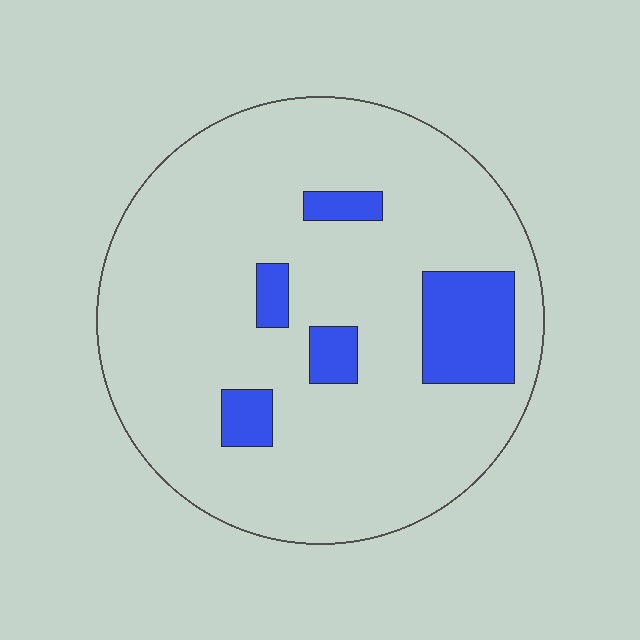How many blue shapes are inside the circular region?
5.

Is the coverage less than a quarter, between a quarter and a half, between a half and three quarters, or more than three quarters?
Less than a quarter.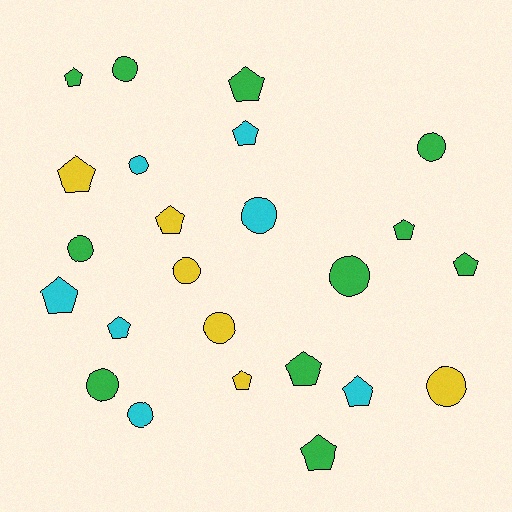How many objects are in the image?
There are 24 objects.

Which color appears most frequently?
Green, with 11 objects.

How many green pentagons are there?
There are 6 green pentagons.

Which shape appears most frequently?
Pentagon, with 13 objects.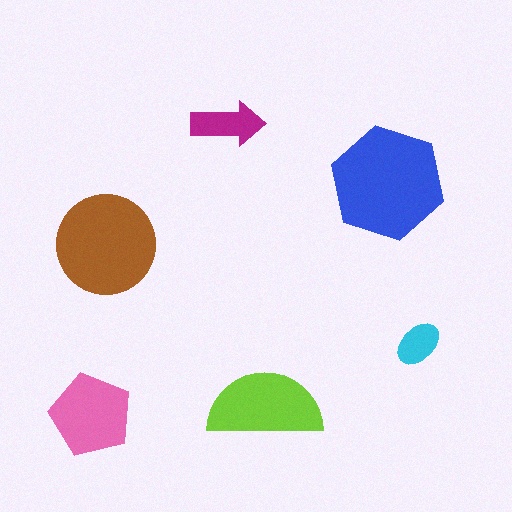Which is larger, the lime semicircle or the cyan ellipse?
The lime semicircle.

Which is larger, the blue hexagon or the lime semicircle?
The blue hexagon.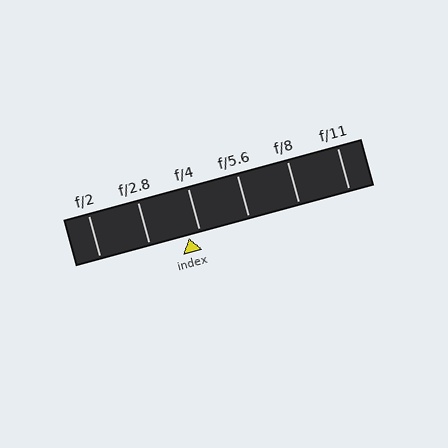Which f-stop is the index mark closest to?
The index mark is closest to f/4.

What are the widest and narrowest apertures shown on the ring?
The widest aperture shown is f/2 and the narrowest is f/11.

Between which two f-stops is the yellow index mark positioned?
The index mark is between f/2.8 and f/4.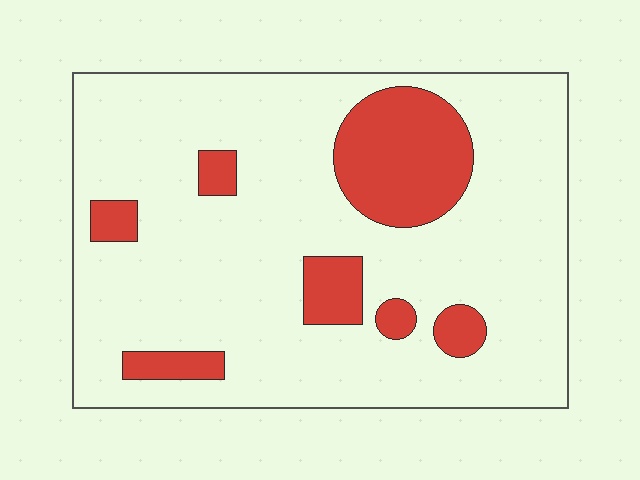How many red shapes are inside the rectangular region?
7.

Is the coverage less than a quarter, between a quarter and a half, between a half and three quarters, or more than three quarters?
Less than a quarter.